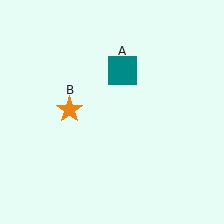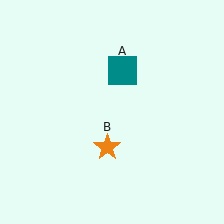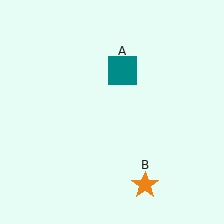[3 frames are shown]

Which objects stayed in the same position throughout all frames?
Teal square (object A) remained stationary.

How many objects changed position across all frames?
1 object changed position: orange star (object B).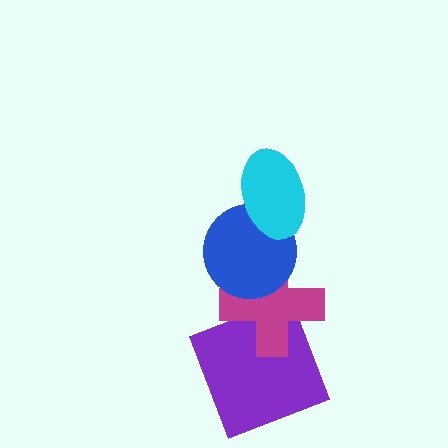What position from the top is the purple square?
The purple square is 4th from the top.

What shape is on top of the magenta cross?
The blue circle is on top of the magenta cross.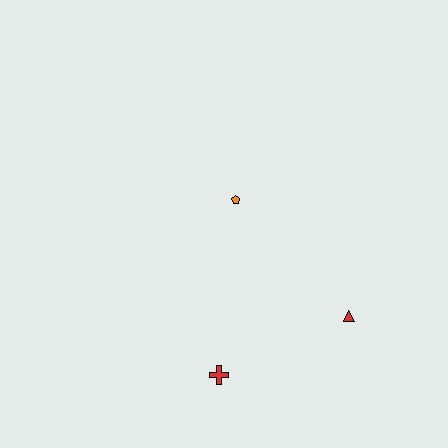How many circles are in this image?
There are no circles.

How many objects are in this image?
There are 3 objects.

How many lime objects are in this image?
There are no lime objects.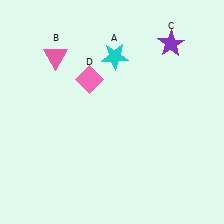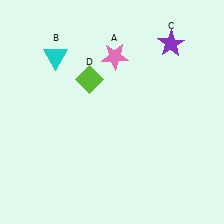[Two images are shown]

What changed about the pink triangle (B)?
In Image 1, B is pink. In Image 2, it changed to cyan.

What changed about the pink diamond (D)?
In Image 1, D is pink. In Image 2, it changed to lime.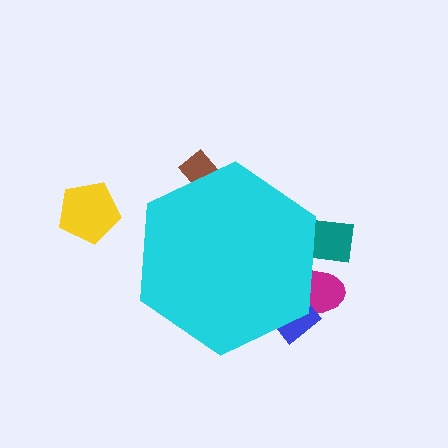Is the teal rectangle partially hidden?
Yes, the teal rectangle is partially hidden behind the cyan hexagon.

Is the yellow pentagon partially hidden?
No, the yellow pentagon is fully visible.